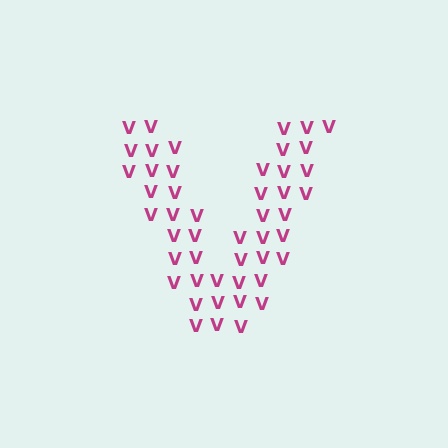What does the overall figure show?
The overall figure shows the letter V.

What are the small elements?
The small elements are letter V's.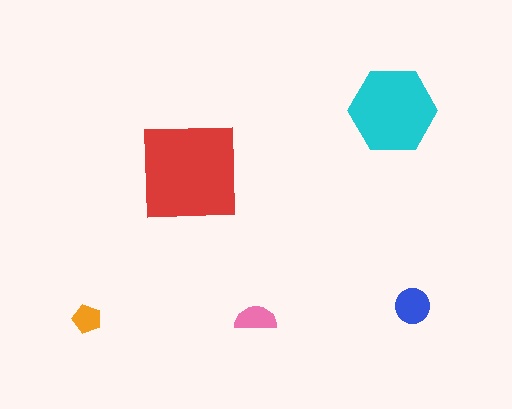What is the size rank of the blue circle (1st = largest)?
3rd.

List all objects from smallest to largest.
The orange pentagon, the pink semicircle, the blue circle, the cyan hexagon, the red square.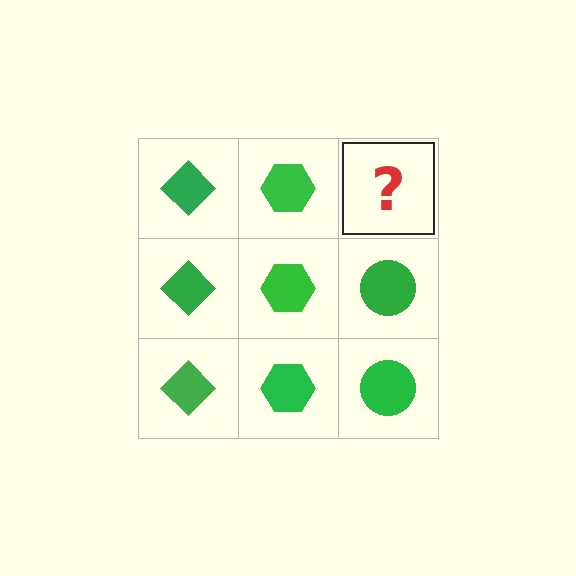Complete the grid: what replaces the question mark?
The question mark should be replaced with a green circle.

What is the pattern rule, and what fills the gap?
The rule is that each column has a consistent shape. The gap should be filled with a green circle.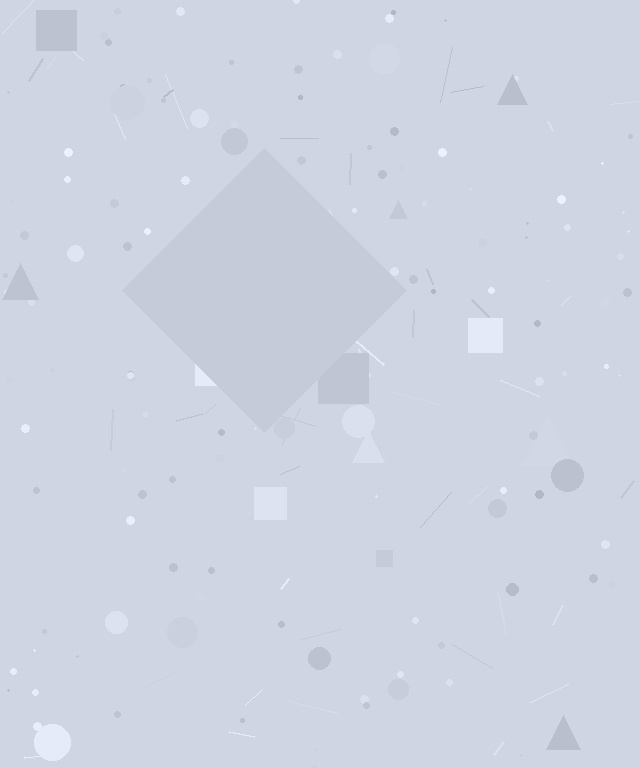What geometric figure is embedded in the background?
A diamond is embedded in the background.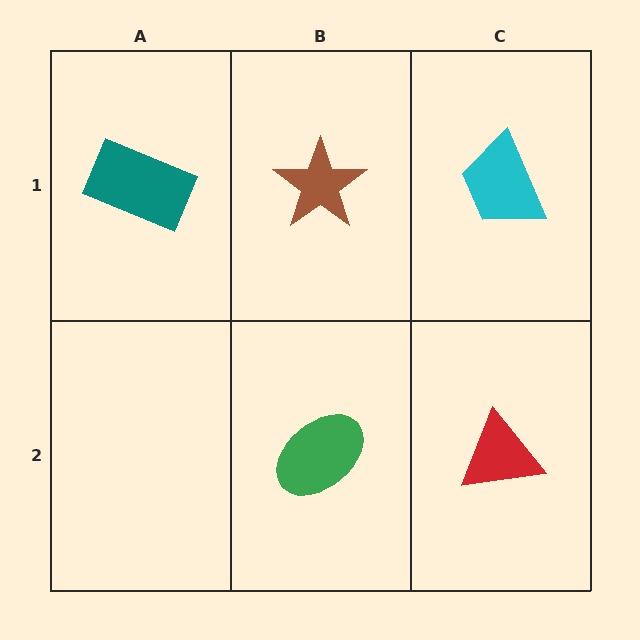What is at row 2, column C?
A red triangle.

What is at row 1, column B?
A brown star.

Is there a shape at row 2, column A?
No, that cell is empty.